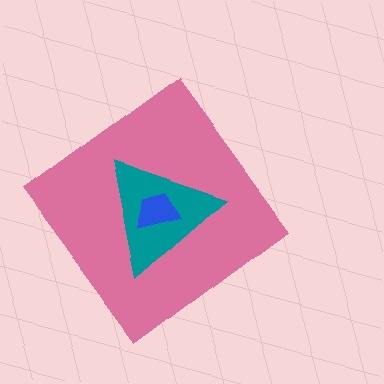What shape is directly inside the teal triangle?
The blue trapezoid.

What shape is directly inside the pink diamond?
The teal triangle.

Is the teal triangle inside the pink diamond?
Yes.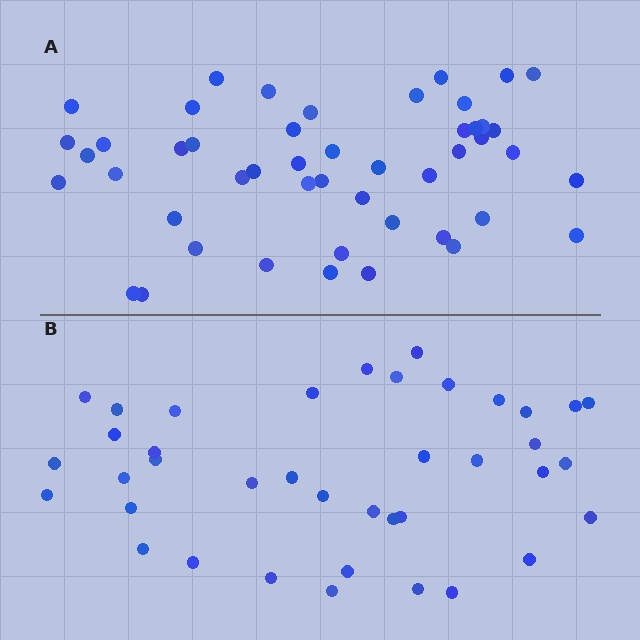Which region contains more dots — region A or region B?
Region A (the top region) has more dots.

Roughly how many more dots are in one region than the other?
Region A has roughly 8 or so more dots than region B.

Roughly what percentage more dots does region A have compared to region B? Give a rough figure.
About 25% more.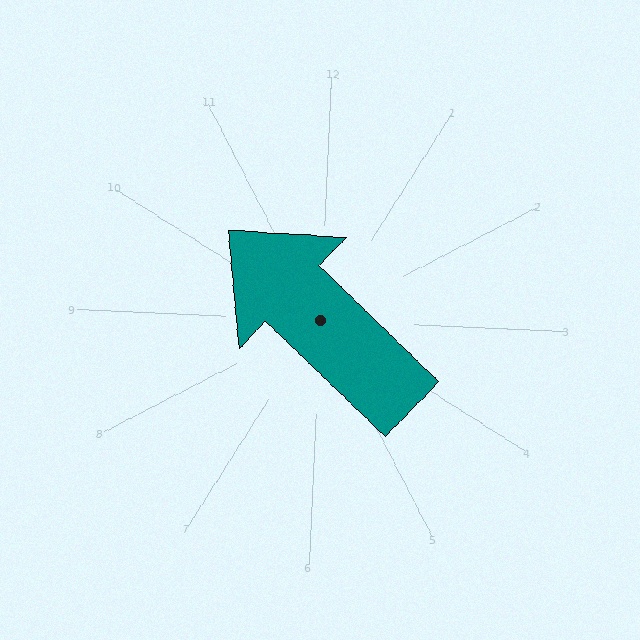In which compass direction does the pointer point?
Northwest.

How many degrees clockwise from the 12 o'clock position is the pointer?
Approximately 312 degrees.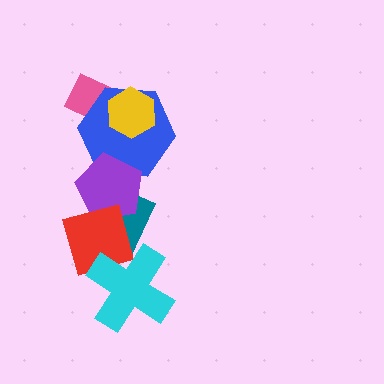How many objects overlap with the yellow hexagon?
2 objects overlap with the yellow hexagon.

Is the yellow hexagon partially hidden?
No, no other shape covers it.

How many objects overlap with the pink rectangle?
2 objects overlap with the pink rectangle.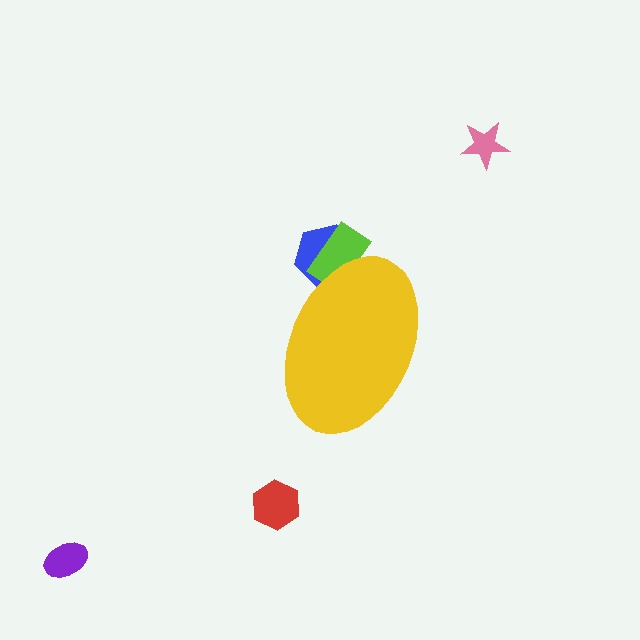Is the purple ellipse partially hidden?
No, the purple ellipse is fully visible.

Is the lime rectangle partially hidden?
Yes, the lime rectangle is partially hidden behind the yellow ellipse.